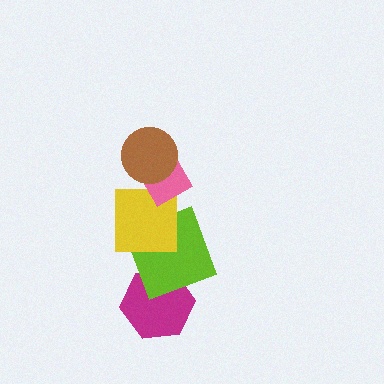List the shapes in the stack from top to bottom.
From top to bottom: the brown circle, the pink rectangle, the yellow square, the lime square, the magenta hexagon.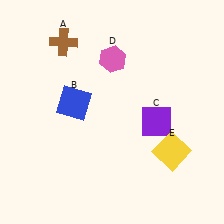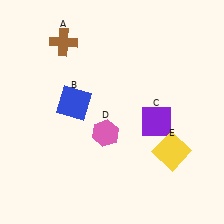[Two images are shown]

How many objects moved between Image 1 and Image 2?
1 object moved between the two images.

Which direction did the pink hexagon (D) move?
The pink hexagon (D) moved down.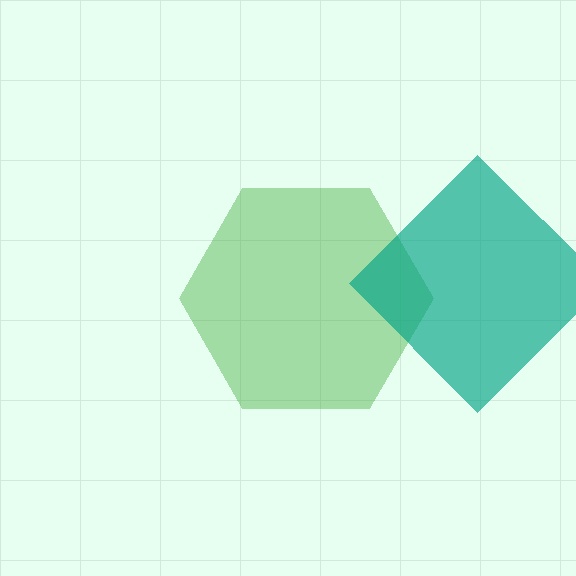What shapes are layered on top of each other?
The layered shapes are: a green hexagon, a teal diamond.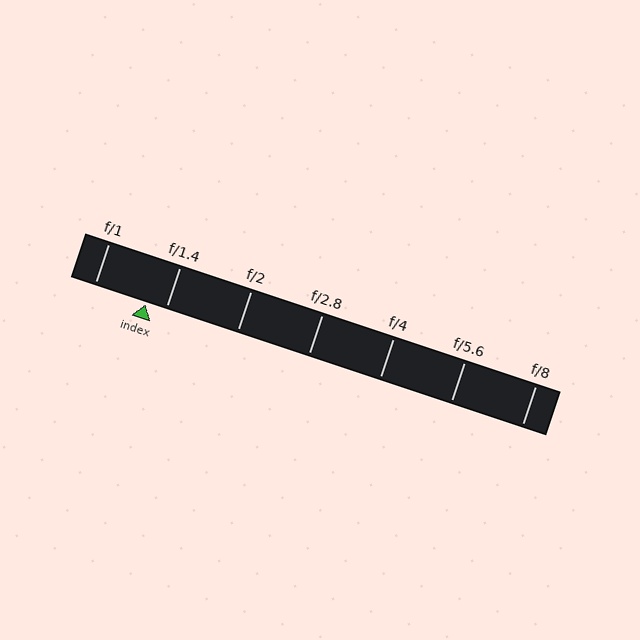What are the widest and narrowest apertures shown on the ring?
The widest aperture shown is f/1 and the narrowest is f/8.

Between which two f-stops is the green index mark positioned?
The index mark is between f/1 and f/1.4.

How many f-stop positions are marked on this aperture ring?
There are 7 f-stop positions marked.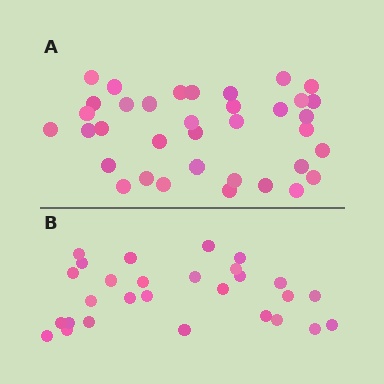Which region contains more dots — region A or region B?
Region A (the top region) has more dots.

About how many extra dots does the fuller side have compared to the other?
Region A has roughly 8 or so more dots than region B.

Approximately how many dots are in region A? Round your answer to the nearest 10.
About 40 dots. (The exact count is 36, which rounds to 40.)